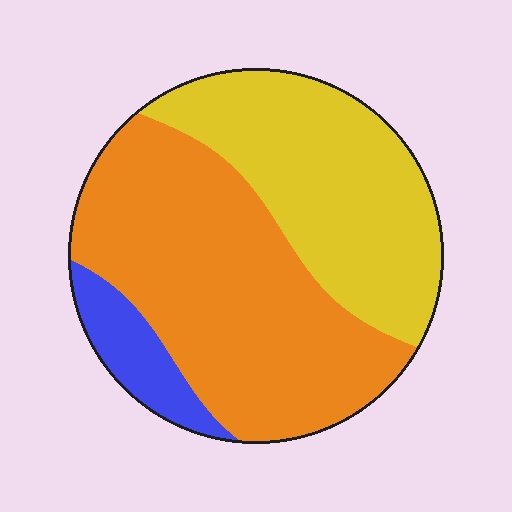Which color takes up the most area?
Orange, at roughly 55%.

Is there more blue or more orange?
Orange.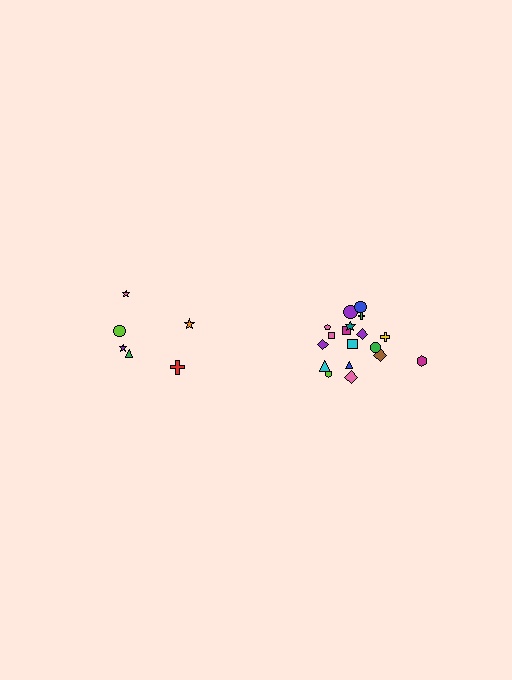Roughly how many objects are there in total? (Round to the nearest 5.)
Roughly 25 objects in total.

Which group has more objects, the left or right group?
The right group.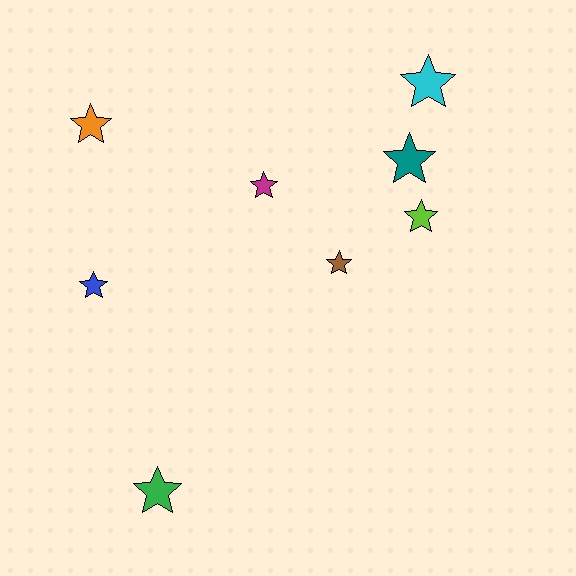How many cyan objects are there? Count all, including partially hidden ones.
There is 1 cyan object.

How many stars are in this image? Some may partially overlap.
There are 8 stars.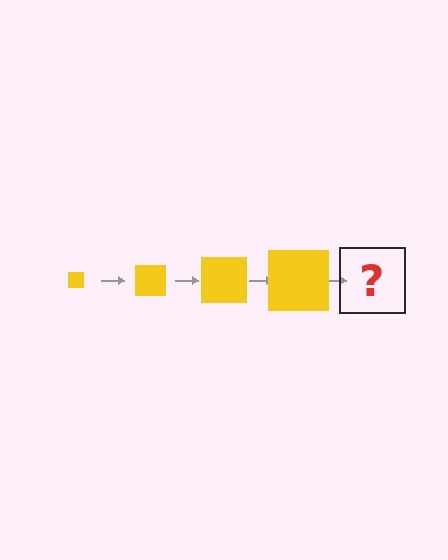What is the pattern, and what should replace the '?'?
The pattern is that the square gets progressively larger each step. The '?' should be a yellow square, larger than the previous one.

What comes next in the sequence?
The next element should be a yellow square, larger than the previous one.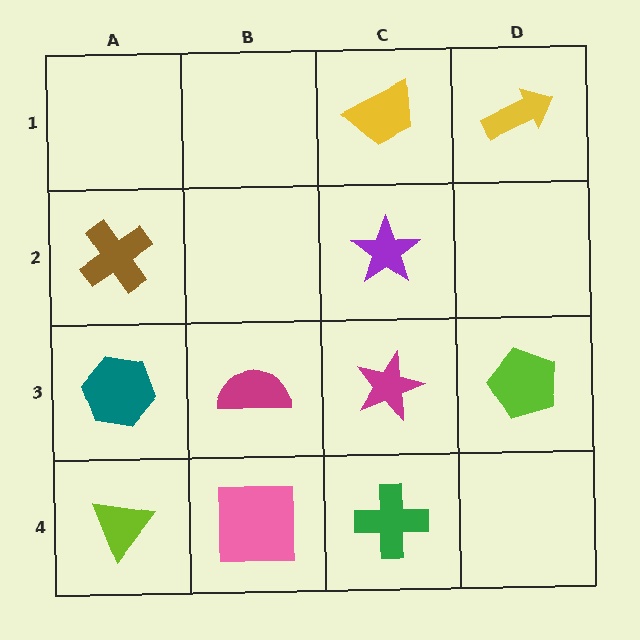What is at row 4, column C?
A green cross.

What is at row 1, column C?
A yellow trapezoid.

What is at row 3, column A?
A teal hexagon.